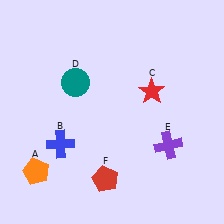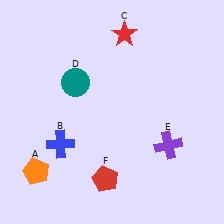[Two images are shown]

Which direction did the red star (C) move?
The red star (C) moved up.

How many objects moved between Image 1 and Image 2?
1 object moved between the two images.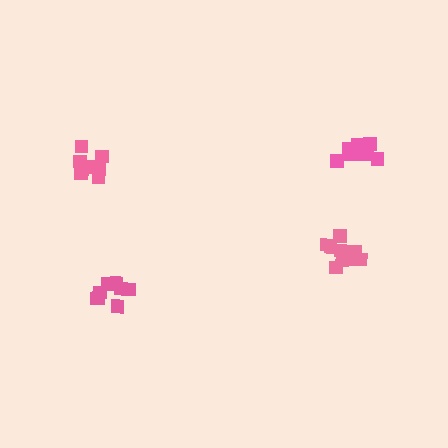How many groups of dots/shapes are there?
There are 4 groups.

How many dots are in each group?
Group 1: 11 dots, Group 2: 11 dots, Group 3: 9 dots, Group 4: 9 dots (40 total).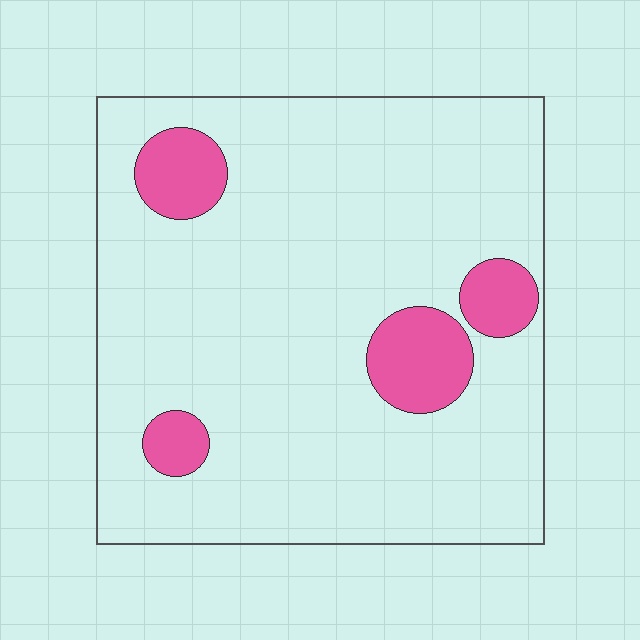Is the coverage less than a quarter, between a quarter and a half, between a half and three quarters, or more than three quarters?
Less than a quarter.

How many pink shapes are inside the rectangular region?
4.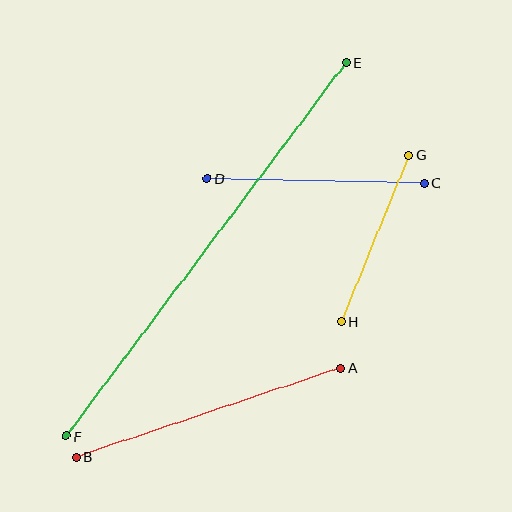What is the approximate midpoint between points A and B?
The midpoint is at approximately (208, 412) pixels.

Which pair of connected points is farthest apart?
Points E and F are farthest apart.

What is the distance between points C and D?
The distance is approximately 218 pixels.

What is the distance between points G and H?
The distance is approximately 180 pixels.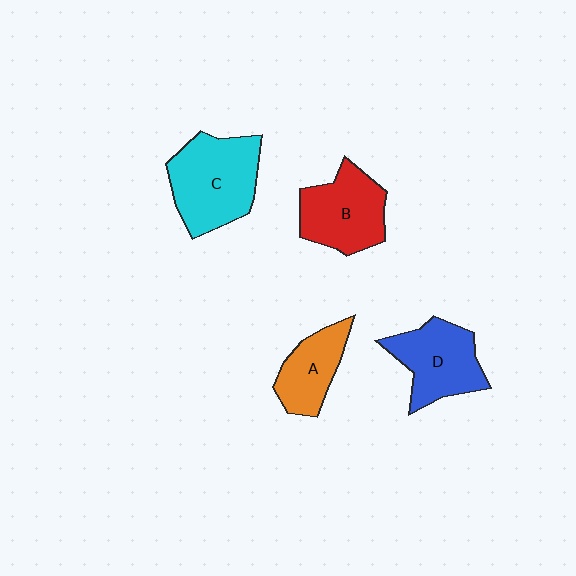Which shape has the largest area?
Shape C (cyan).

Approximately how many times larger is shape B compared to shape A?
Approximately 1.4 times.